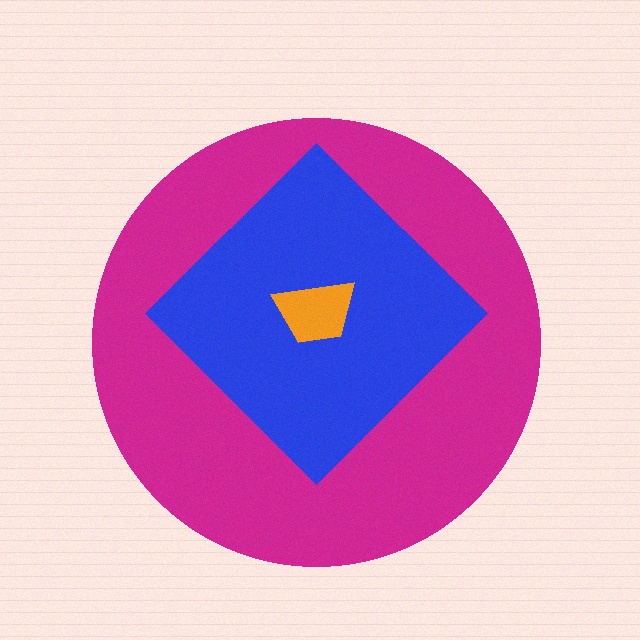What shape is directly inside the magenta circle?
The blue diamond.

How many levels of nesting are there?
3.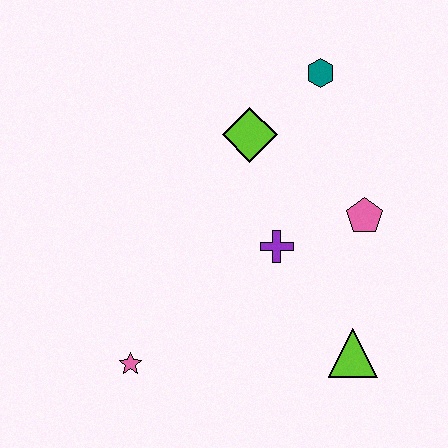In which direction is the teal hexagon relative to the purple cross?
The teal hexagon is above the purple cross.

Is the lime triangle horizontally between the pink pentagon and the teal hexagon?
Yes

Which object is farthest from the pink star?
The teal hexagon is farthest from the pink star.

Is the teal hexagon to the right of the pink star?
Yes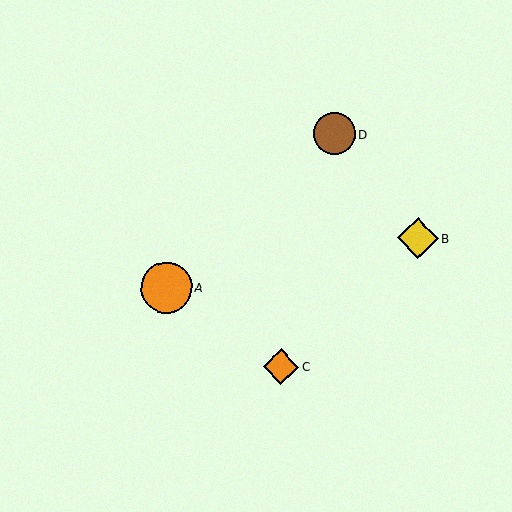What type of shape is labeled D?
Shape D is a brown circle.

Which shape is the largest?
The orange circle (labeled A) is the largest.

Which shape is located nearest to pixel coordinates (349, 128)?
The brown circle (labeled D) at (334, 134) is nearest to that location.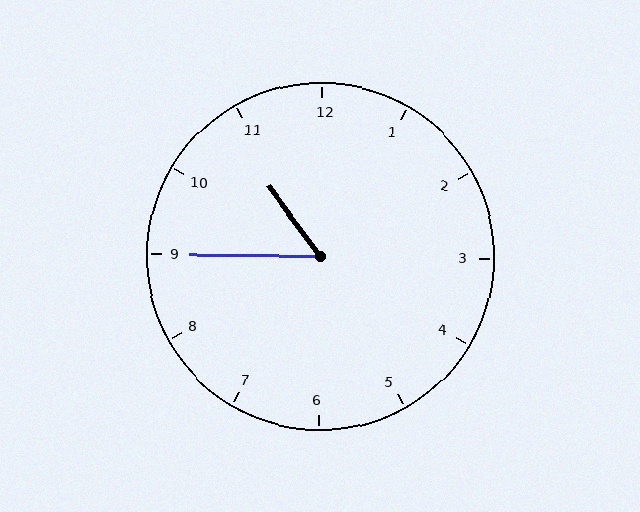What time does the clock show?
10:45.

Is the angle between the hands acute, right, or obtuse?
It is acute.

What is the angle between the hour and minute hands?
Approximately 52 degrees.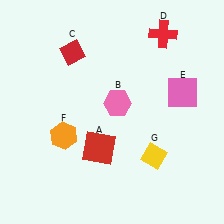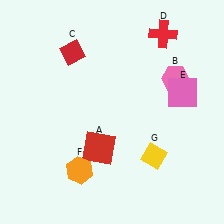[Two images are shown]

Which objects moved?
The objects that moved are: the pink hexagon (B), the orange hexagon (F).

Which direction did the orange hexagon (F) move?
The orange hexagon (F) moved down.